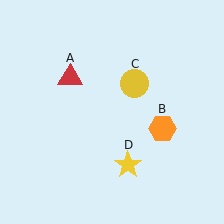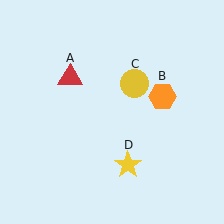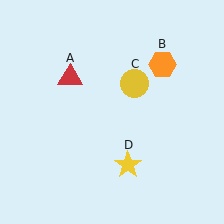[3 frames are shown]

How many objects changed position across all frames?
1 object changed position: orange hexagon (object B).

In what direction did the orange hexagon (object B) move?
The orange hexagon (object B) moved up.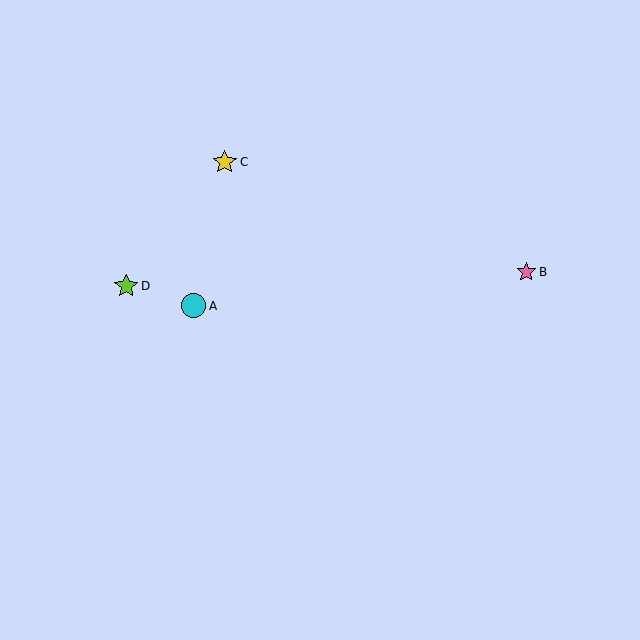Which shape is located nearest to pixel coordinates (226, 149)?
The yellow star (labeled C) at (225, 162) is nearest to that location.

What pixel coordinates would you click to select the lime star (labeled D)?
Click at (126, 286) to select the lime star D.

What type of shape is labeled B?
Shape B is a pink star.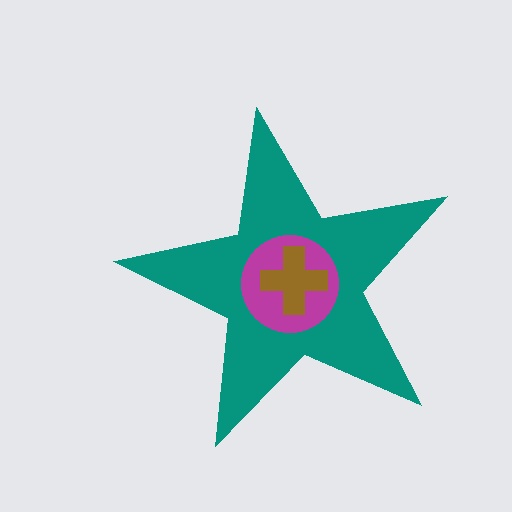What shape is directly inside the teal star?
The magenta circle.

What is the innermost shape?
The brown cross.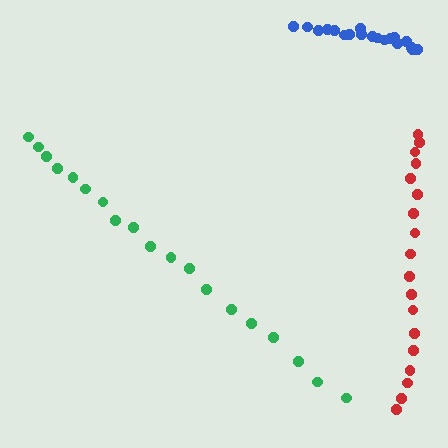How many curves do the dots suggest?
There are 3 distinct paths.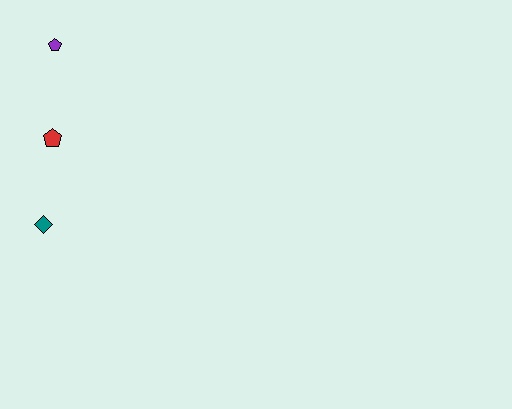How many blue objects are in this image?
There are no blue objects.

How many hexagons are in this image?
There are no hexagons.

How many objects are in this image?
There are 3 objects.